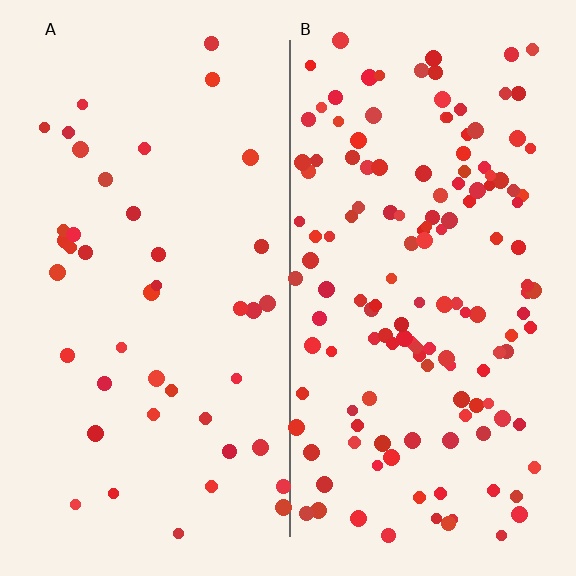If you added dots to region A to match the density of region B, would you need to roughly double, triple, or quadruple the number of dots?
Approximately triple.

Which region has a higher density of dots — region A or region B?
B (the right).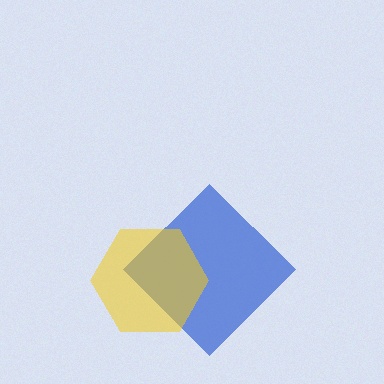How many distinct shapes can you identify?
There are 2 distinct shapes: a blue diamond, a yellow hexagon.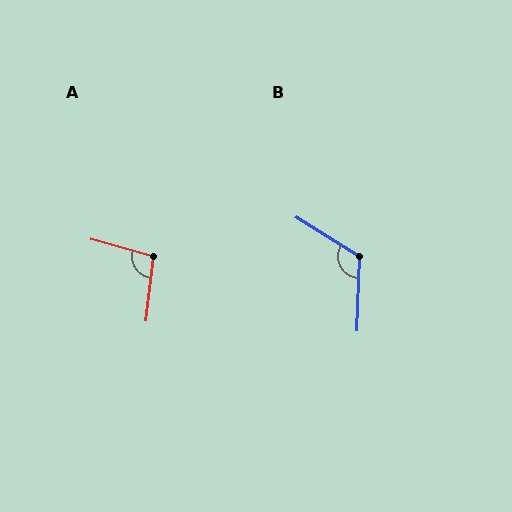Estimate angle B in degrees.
Approximately 120 degrees.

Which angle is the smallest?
A, at approximately 99 degrees.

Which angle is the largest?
B, at approximately 120 degrees.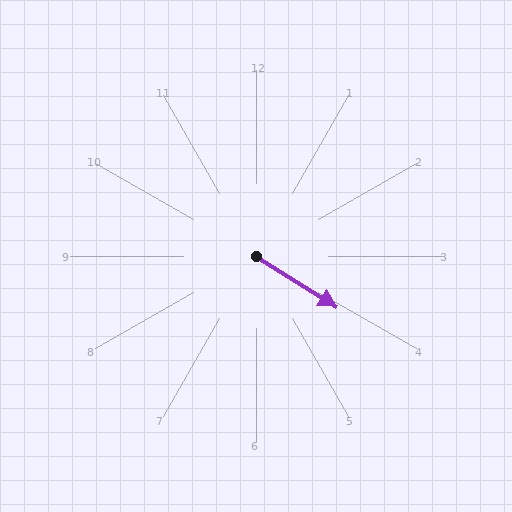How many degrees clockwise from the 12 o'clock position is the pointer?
Approximately 122 degrees.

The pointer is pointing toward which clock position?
Roughly 4 o'clock.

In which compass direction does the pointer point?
Southeast.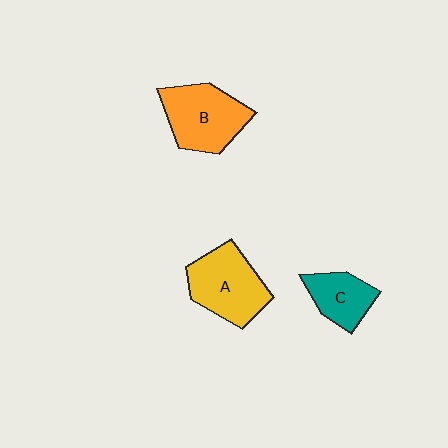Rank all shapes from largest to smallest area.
From largest to smallest: B (orange), A (yellow), C (teal).